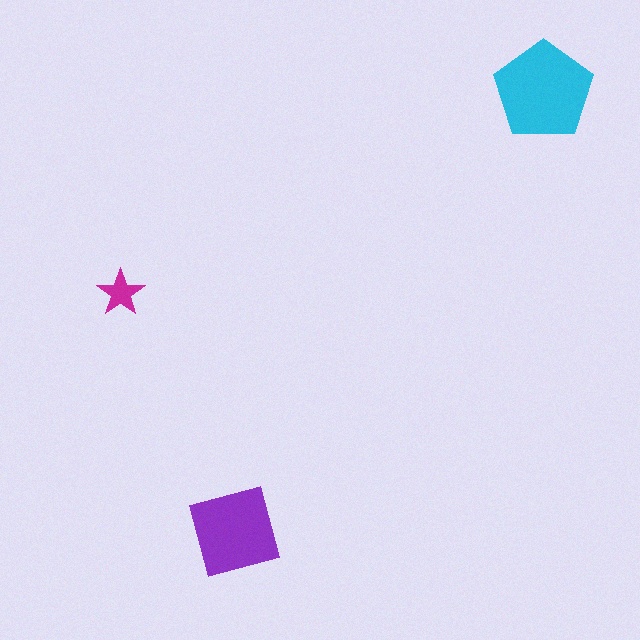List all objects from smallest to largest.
The magenta star, the purple square, the cyan pentagon.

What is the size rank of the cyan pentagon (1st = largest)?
1st.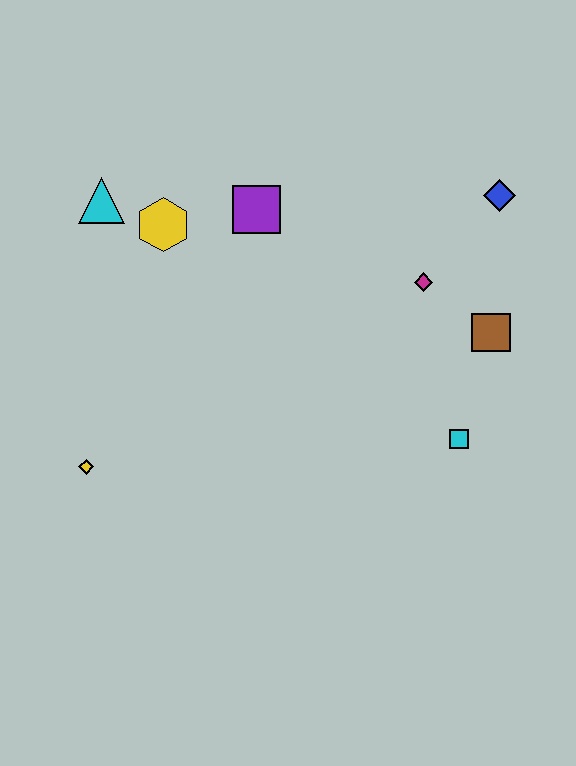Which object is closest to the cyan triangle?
The yellow hexagon is closest to the cyan triangle.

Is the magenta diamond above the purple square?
No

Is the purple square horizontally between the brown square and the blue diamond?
No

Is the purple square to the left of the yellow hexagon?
No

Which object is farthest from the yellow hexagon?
The cyan square is farthest from the yellow hexagon.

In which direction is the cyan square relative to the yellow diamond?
The cyan square is to the right of the yellow diamond.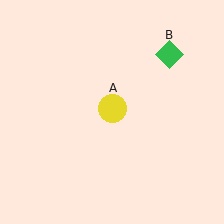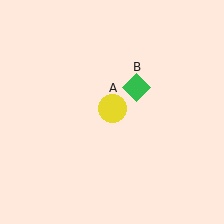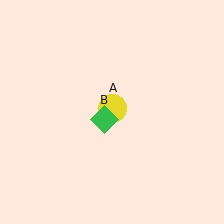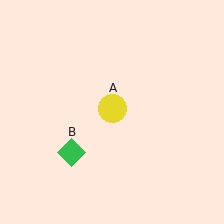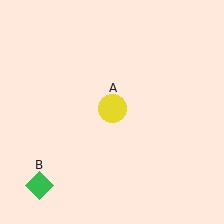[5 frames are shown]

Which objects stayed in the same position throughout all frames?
Yellow circle (object A) remained stationary.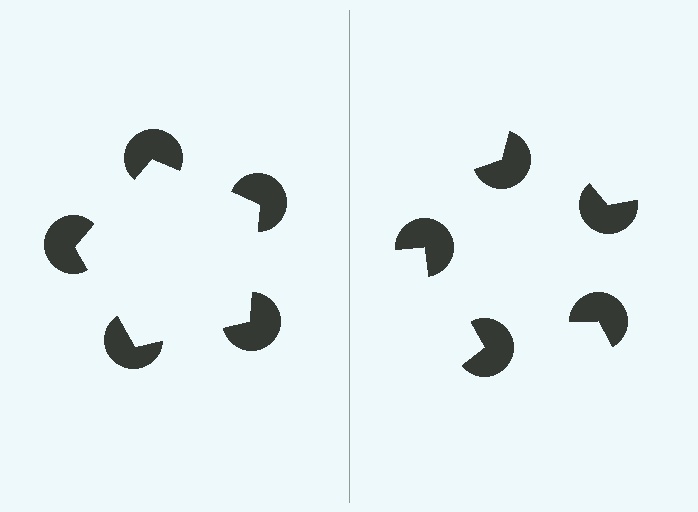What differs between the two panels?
The pac-man discs are positioned identically on both sides; only the wedge orientations differ. On the left they align to a pentagon; on the right they are misaligned.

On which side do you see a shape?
An illusory pentagon appears on the left side. On the right side the wedge cuts are rotated, so no coherent shape forms.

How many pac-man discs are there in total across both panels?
10 — 5 on each side.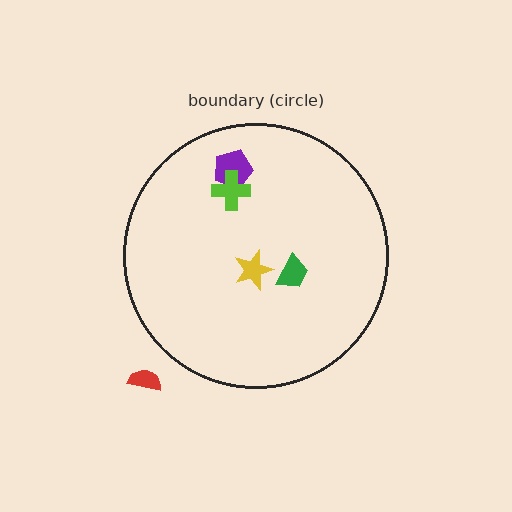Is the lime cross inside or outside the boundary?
Inside.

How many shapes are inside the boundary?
4 inside, 1 outside.